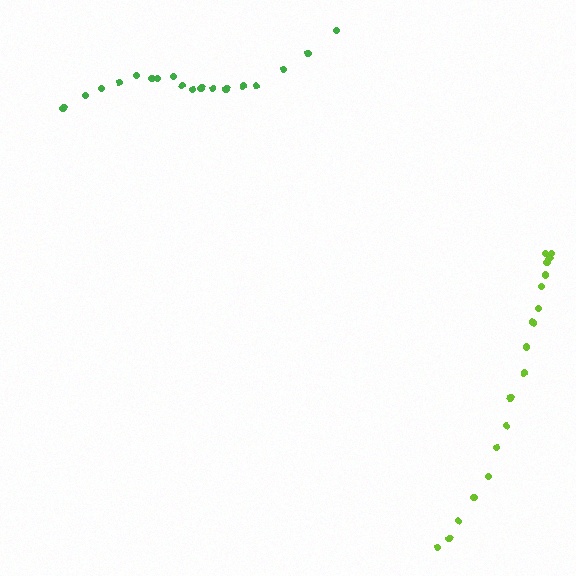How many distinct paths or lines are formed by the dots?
There are 2 distinct paths.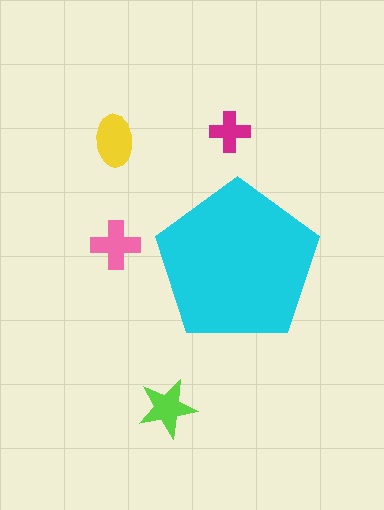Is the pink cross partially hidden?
No, the pink cross is fully visible.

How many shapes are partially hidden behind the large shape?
0 shapes are partially hidden.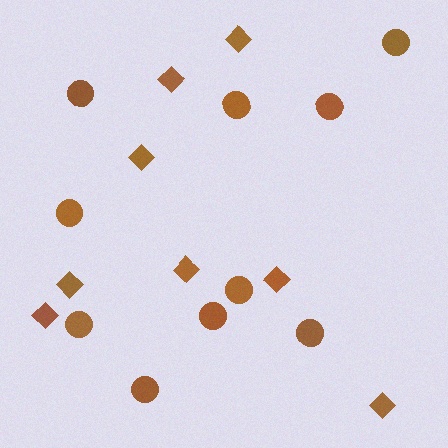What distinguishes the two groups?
There are 2 groups: one group of diamonds (8) and one group of circles (10).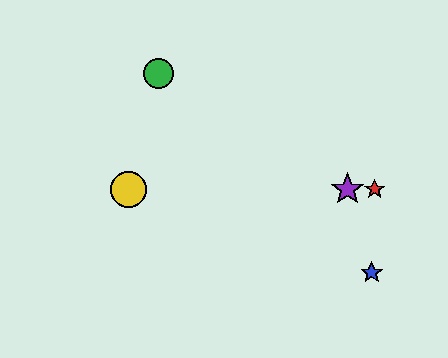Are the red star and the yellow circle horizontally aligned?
Yes, both are at y≈189.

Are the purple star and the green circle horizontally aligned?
No, the purple star is at y≈189 and the green circle is at y≈74.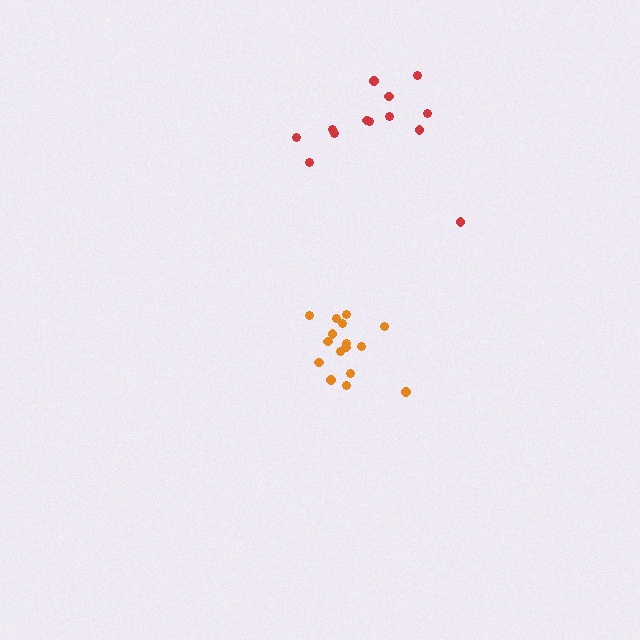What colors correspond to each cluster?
The clusters are colored: orange, red.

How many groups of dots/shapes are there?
There are 2 groups.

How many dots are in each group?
Group 1: 16 dots, Group 2: 13 dots (29 total).